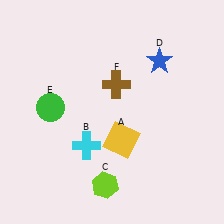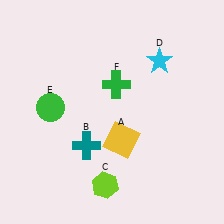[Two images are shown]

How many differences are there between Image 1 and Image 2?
There are 3 differences between the two images.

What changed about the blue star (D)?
In Image 1, D is blue. In Image 2, it changed to cyan.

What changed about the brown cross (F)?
In Image 1, F is brown. In Image 2, it changed to green.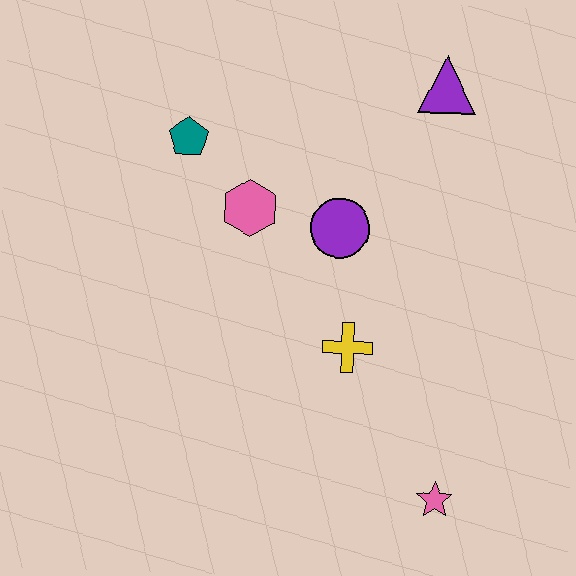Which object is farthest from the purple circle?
The pink star is farthest from the purple circle.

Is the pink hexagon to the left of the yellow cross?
Yes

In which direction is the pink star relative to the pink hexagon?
The pink star is below the pink hexagon.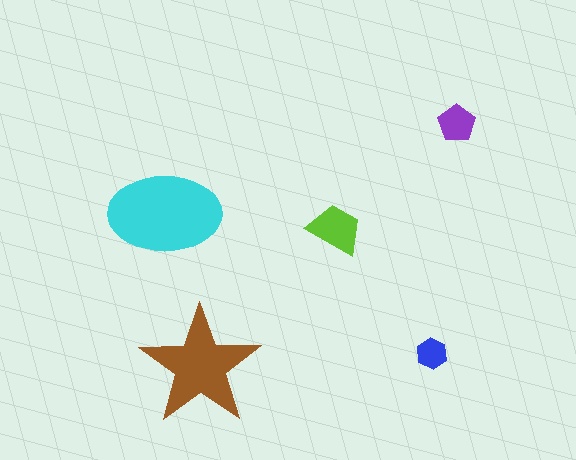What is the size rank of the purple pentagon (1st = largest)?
4th.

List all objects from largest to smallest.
The cyan ellipse, the brown star, the lime trapezoid, the purple pentagon, the blue hexagon.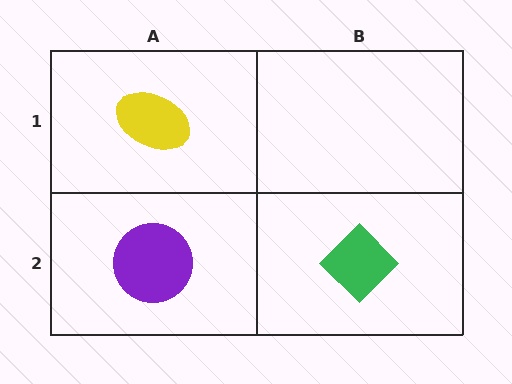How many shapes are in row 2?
2 shapes.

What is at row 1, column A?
A yellow ellipse.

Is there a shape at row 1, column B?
No, that cell is empty.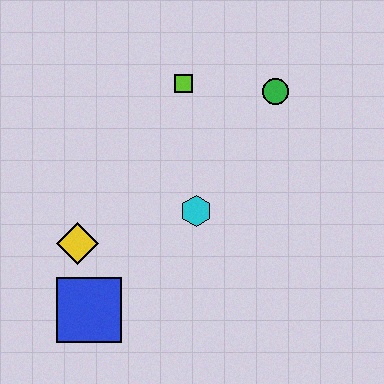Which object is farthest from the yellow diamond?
The green circle is farthest from the yellow diamond.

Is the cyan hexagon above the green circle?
No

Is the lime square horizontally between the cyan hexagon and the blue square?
Yes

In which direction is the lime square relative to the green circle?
The lime square is to the left of the green circle.